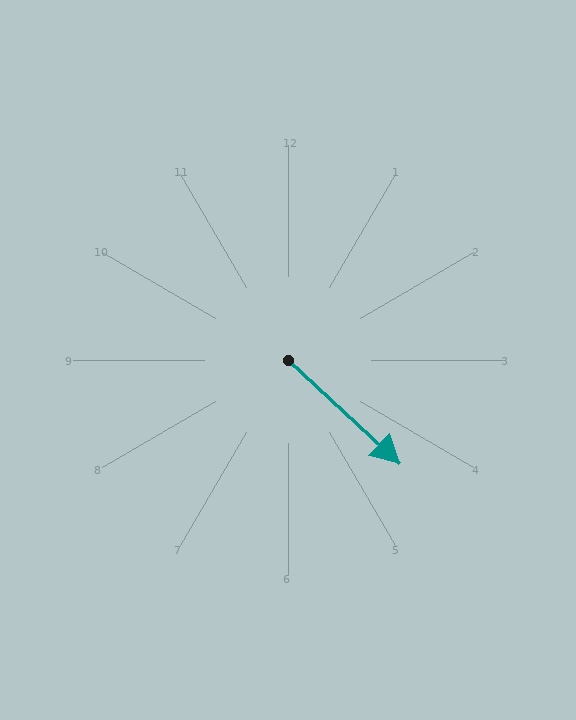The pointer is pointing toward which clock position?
Roughly 4 o'clock.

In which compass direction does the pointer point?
Southeast.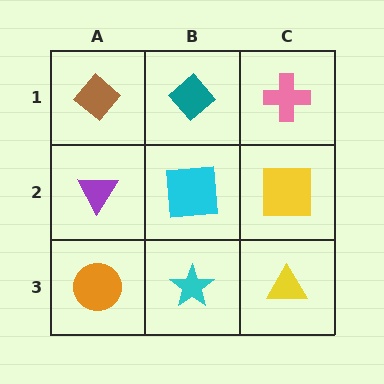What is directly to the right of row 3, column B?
A yellow triangle.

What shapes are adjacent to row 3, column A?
A purple triangle (row 2, column A), a cyan star (row 3, column B).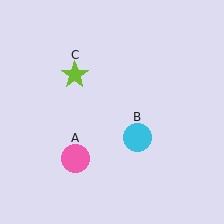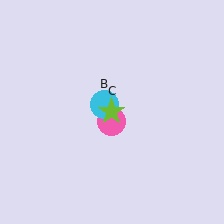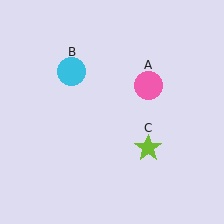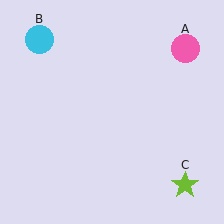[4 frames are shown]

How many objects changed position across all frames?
3 objects changed position: pink circle (object A), cyan circle (object B), lime star (object C).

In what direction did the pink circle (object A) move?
The pink circle (object A) moved up and to the right.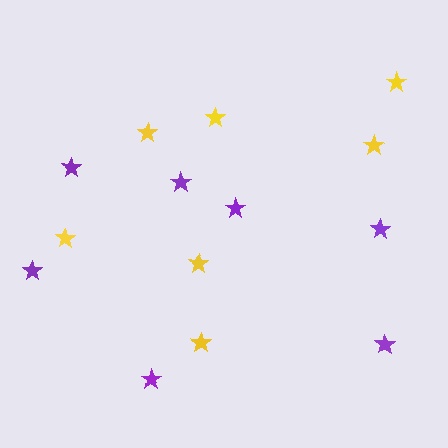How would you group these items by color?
There are 2 groups: one group of yellow stars (7) and one group of purple stars (7).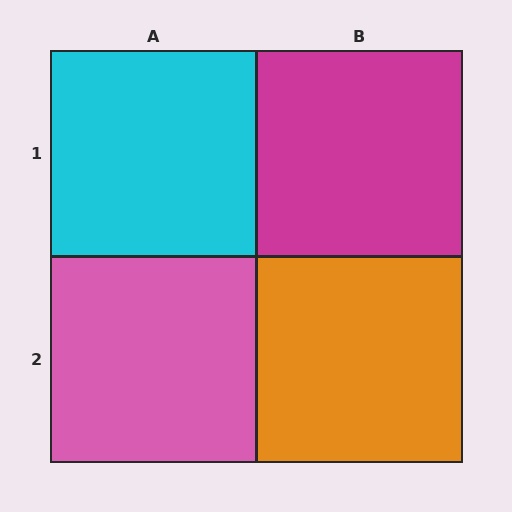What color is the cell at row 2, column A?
Pink.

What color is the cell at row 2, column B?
Orange.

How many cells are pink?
1 cell is pink.